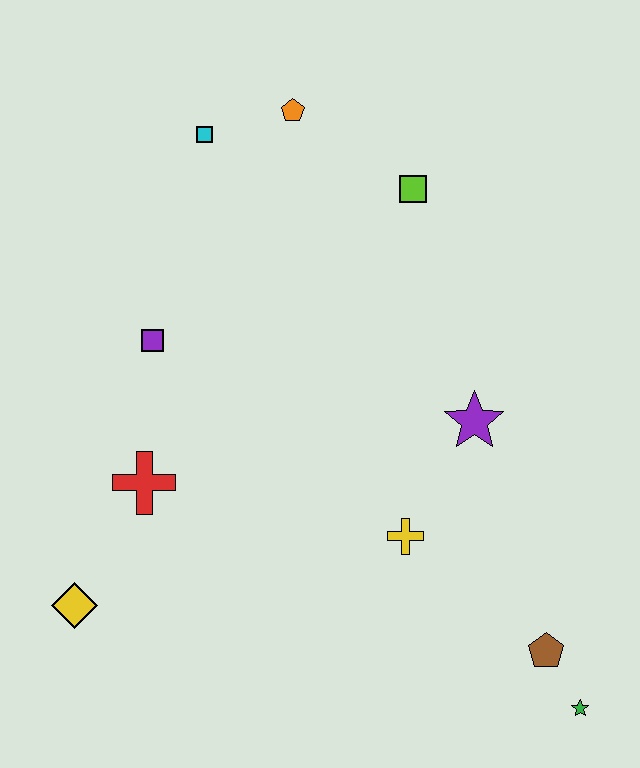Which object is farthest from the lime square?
The green star is farthest from the lime square.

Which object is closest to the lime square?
The orange pentagon is closest to the lime square.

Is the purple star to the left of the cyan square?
No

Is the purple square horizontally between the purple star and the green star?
No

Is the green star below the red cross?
Yes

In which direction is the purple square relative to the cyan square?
The purple square is below the cyan square.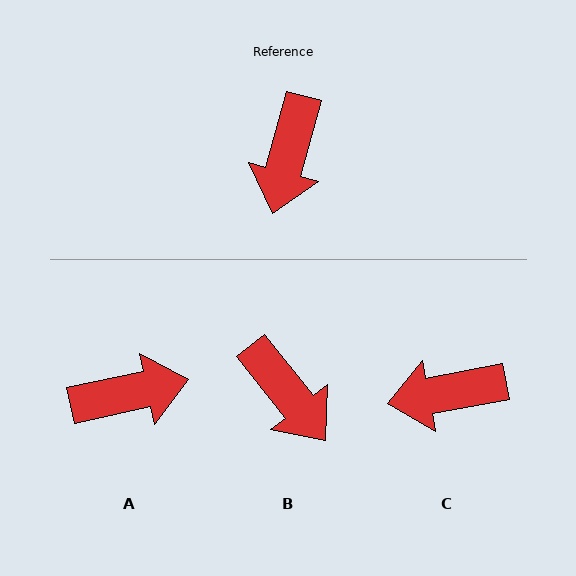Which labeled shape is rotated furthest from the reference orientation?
A, about 117 degrees away.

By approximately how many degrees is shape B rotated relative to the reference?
Approximately 53 degrees counter-clockwise.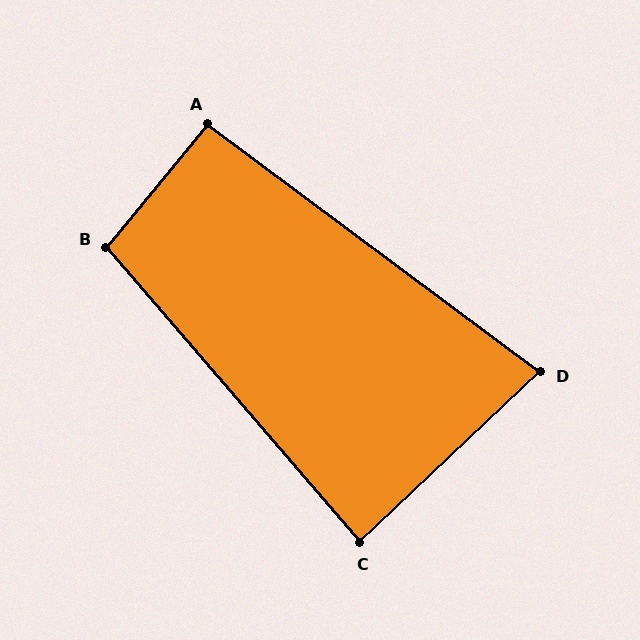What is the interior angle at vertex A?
Approximately 93 degrees (approximately right).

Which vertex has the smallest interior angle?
D, at approximately 80 degrees.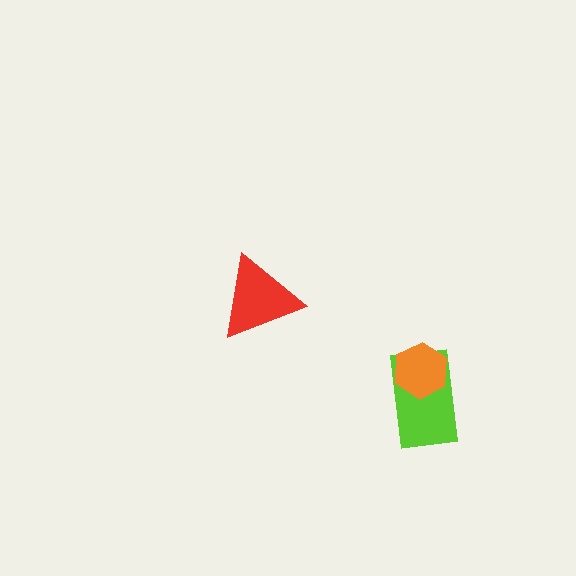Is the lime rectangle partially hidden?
Yes, it is partially covered by another shape.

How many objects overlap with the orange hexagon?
1 object overlaps with the orange hexagon.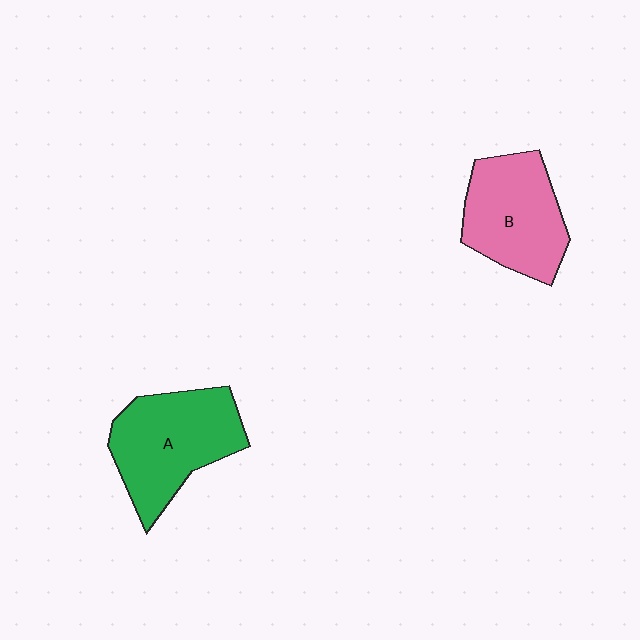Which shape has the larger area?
Shape A (green).